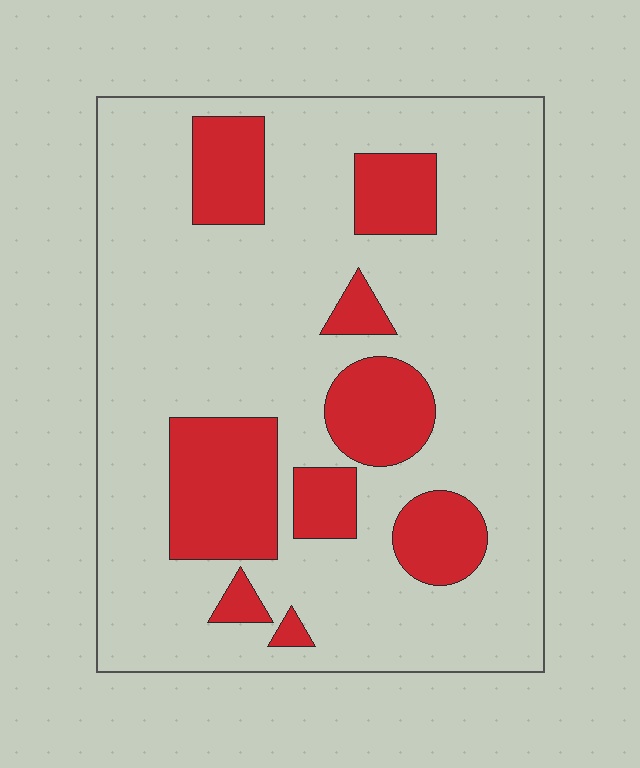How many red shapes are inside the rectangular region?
9.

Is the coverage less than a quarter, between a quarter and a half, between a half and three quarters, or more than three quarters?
Less than a quarter.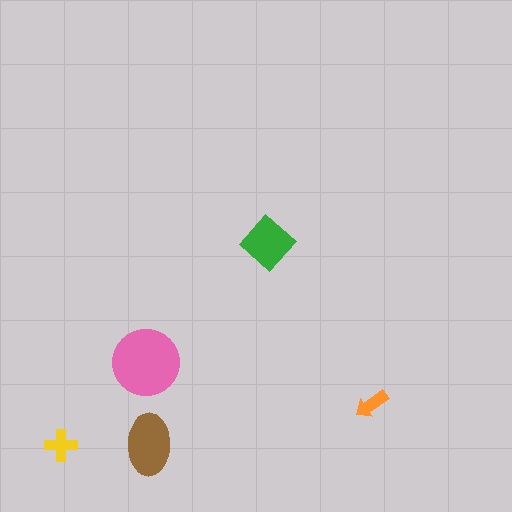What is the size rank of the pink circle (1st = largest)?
1st.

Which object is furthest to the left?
The yellow cross is leftmost.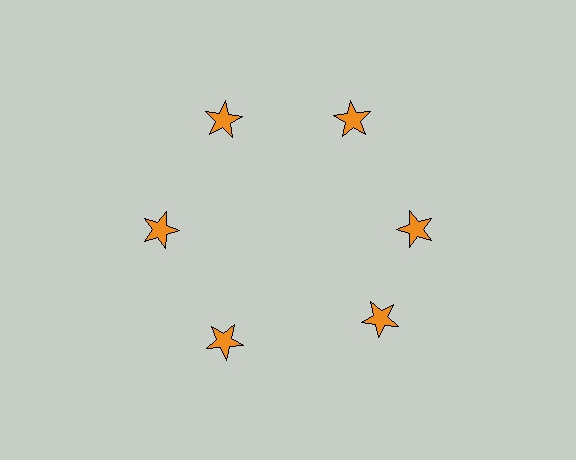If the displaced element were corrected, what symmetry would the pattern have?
It would have 6-fold rotational symmetry — the pattern would map onto itself every 60 degrees.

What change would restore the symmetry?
The symmetry would be restored by rotating it back into even spacing with its neighbors so that all 6 stars sit at equal angles and equal distance from the center.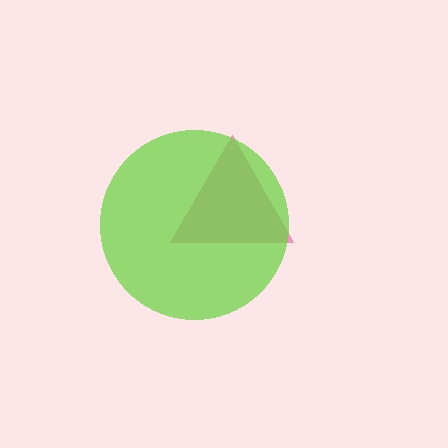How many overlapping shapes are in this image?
There are 2 overlapping shapes in the image.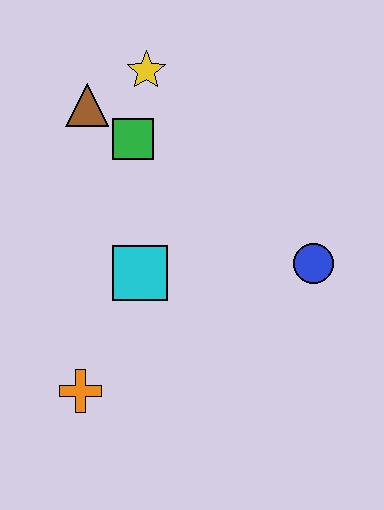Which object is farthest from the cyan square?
The yellow star is farthest from the cyan square.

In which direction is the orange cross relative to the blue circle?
The orange cross is to the left of the blue circle.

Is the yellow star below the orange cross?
No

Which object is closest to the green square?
The brown triangle is closest to the green square.